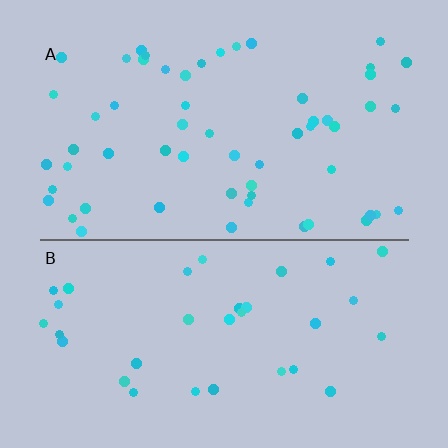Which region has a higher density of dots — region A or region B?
A (the top).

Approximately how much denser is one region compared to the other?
Approximately 1.7× — region A over region B.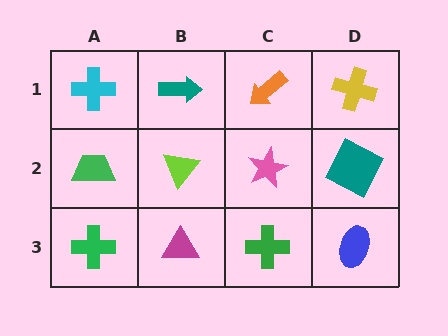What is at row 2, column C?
A pink star.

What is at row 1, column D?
A yellow cross.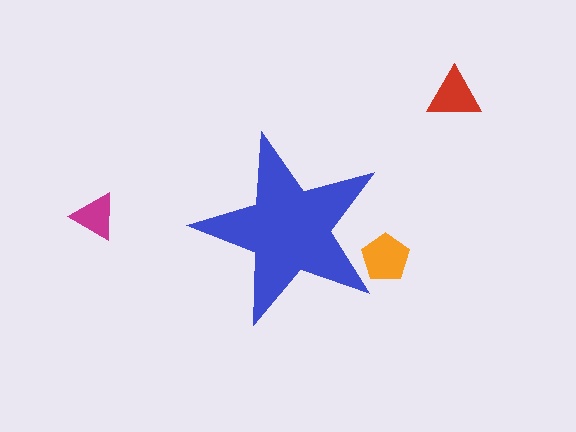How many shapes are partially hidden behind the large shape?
1 shape is partially hidden.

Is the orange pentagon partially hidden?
Yes, the orange pentagon is partially hidden behind the blue star.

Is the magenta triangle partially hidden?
No, the magenta triangle is fully visible.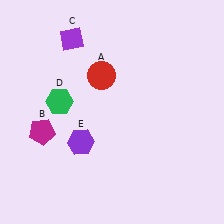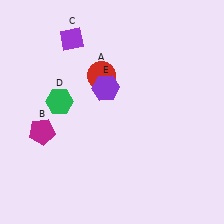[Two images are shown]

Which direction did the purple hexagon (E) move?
The purple hexagon (E) moved up.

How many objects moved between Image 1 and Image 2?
1 object moved between the two images.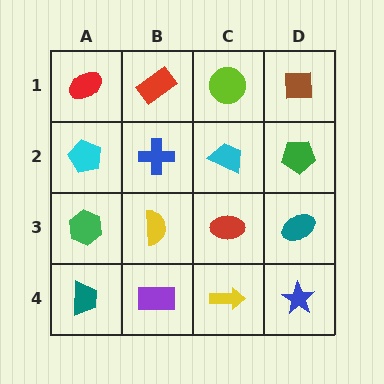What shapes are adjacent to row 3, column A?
A cyan pentagon (row 2, column A), a teal trapezoid (row 4, column A), a yellow semicircle (row 3, column B).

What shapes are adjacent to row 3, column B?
A blue cross (row 2, column B), a purple rectangle (row 4, column B), a green hexagon (row 3, column A), a red ellipse (row 3, column C).